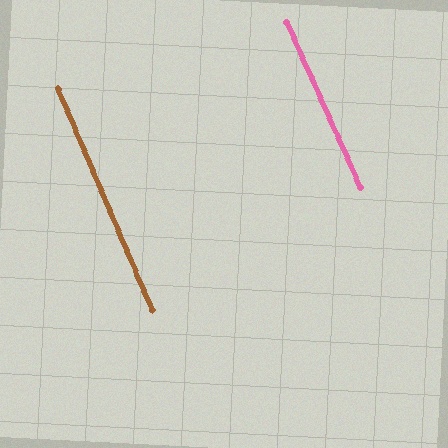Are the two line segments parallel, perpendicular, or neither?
Parallel — their directions differ by only 1.0°.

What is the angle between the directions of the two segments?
Approximately 1 degree.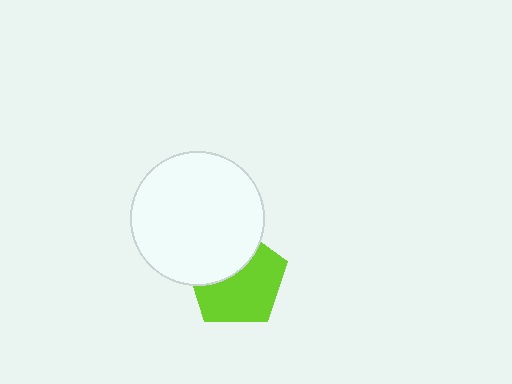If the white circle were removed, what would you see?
You would see the complete lime pentagon.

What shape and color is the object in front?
The object in front is a white circle.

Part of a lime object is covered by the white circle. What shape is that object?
It is a pentagon.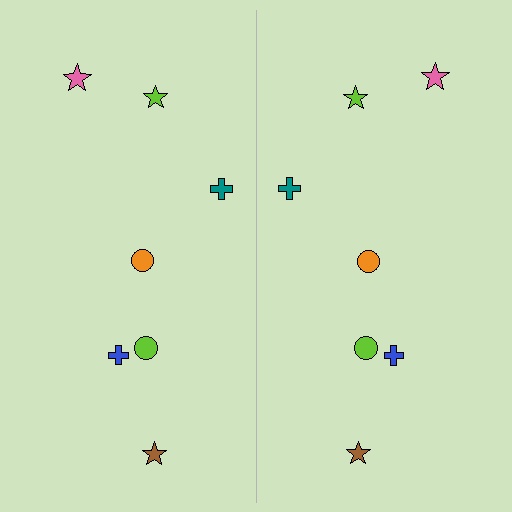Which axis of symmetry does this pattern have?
The pattern has a vertical axis of symmetry running through the center of the image.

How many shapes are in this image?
There are 14 shapes in this image.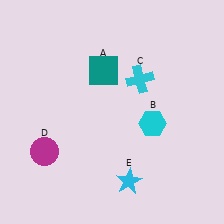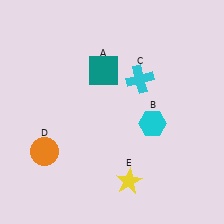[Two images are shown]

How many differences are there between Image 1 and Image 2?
There are 2 differences between the two images.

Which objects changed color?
D changed from magenta to orange. E changed from cyan to yellow.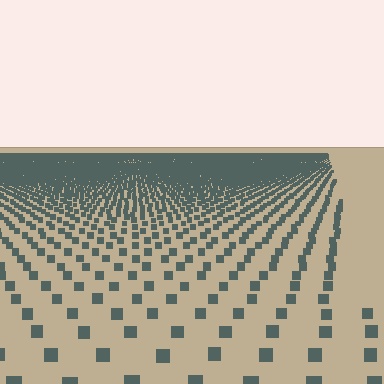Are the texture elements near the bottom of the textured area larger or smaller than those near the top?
Larger. Near the bottom, elements are closer to the viewer and appear at a bigger on-screen size.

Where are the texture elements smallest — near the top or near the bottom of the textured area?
Near the top.